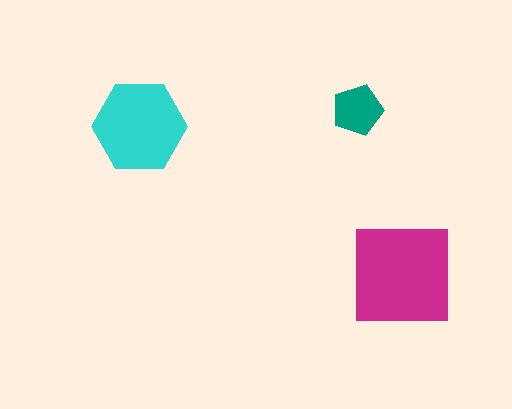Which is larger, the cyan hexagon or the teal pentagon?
The cyan hexagon.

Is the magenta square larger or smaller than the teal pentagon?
Larger.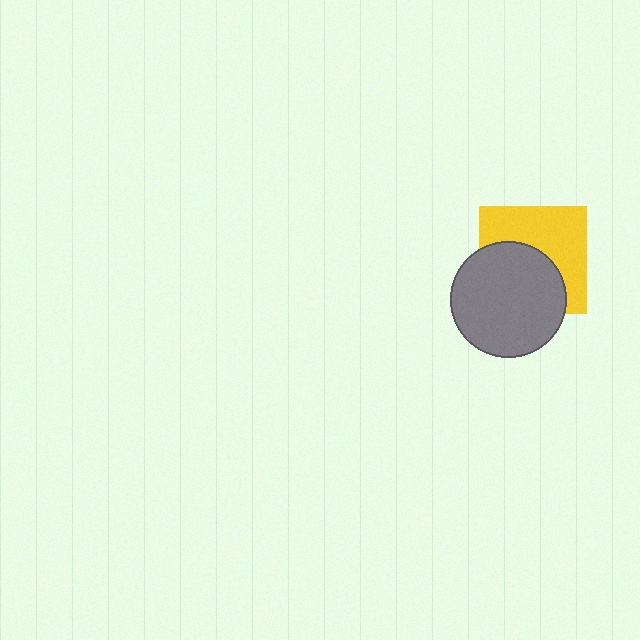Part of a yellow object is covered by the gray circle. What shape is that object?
It is a square.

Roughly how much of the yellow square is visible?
About half of it is visible (roughly 53%).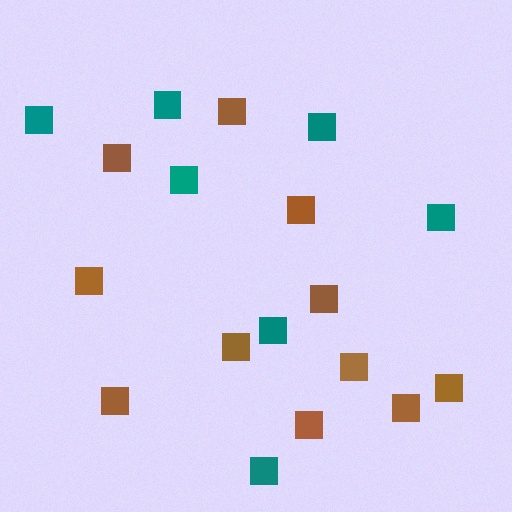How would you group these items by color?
There are 2 groups: one group of teal squares (7) and one group of brown squares (11).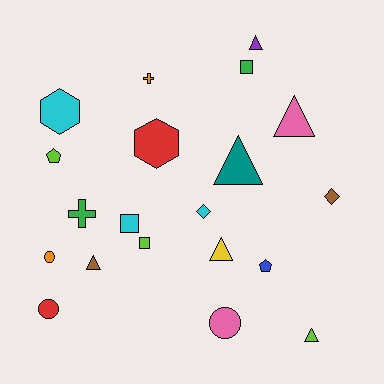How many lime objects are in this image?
There are 3 lime objects.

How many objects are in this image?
There are 20 objects.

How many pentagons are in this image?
There are 2 pentagons.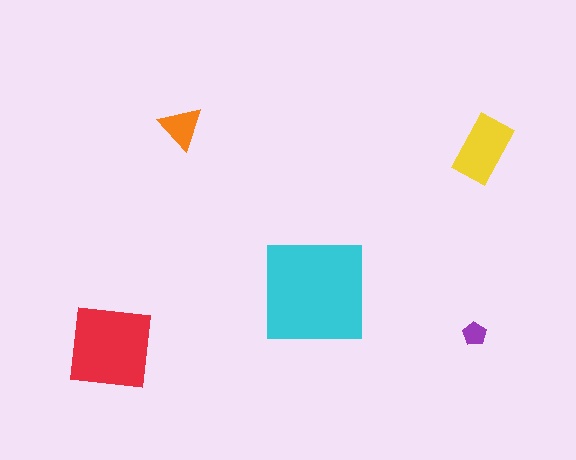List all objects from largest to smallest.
The cyan square, the red square, the yellow rectangle, the orange triangle, the purple pentagon.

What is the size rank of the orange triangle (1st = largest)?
4th.